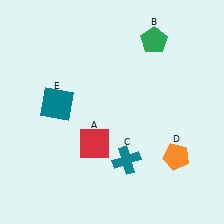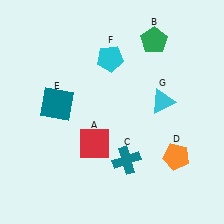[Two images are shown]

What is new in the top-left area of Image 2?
A cyan pentagon (F) was added in the top-left area of Image 2.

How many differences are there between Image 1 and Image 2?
There are 2 differences between the two images.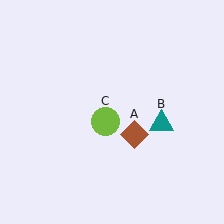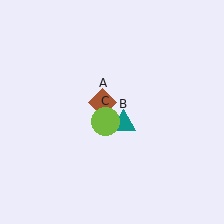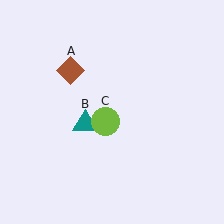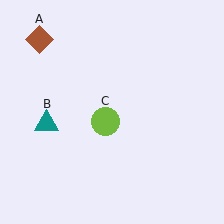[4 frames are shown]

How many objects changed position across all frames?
2 objects changed position: brown diamond (object A), teal triangle (object B).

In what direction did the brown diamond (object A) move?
The brown diamond (object A) moved up and to the left.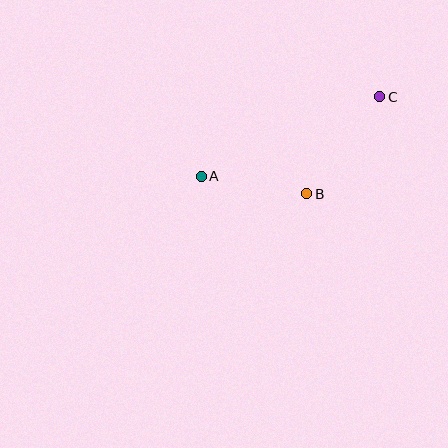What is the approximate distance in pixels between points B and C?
The distance between B and C is approximately 121 pixels.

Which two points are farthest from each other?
Points A and C are farthest from each other.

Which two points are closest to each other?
Points A and B are closest to each other.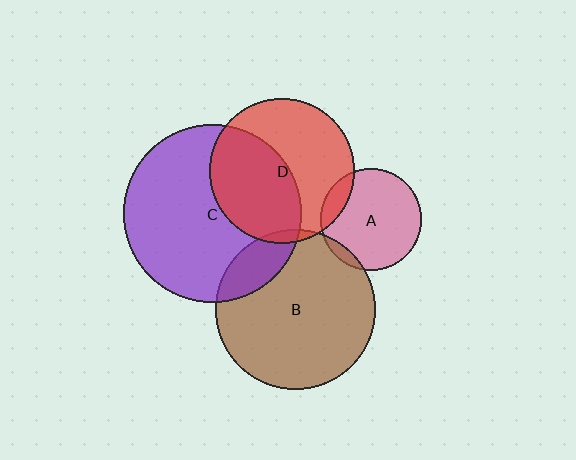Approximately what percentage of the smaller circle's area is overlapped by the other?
Approximately 5%.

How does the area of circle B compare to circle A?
Approximately 2.5 times.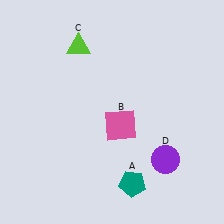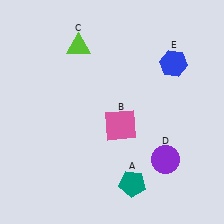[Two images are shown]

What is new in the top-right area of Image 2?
A blue hexagon (E) was added in the top-right area of Image 2.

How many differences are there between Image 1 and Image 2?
There is 1 difference between the two images.